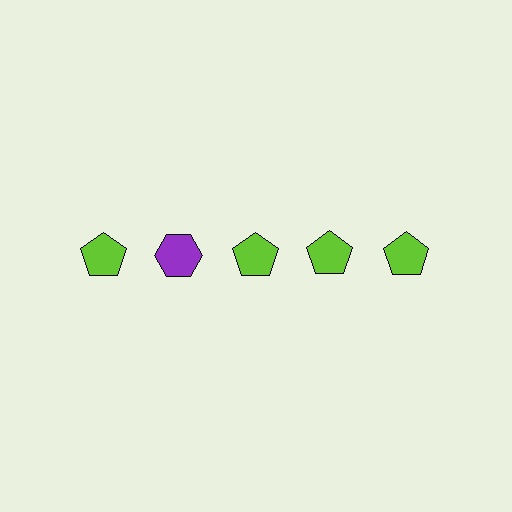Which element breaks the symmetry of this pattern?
The purple hexagon in the top row, second from left column breaks the symmetry. All other shapes are lime pentagons.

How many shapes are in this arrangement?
There are 5 shapes arranged in a grid pattern.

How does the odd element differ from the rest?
It differs in both color (purple instead of lime) and shape (hexagon instead of pentagon).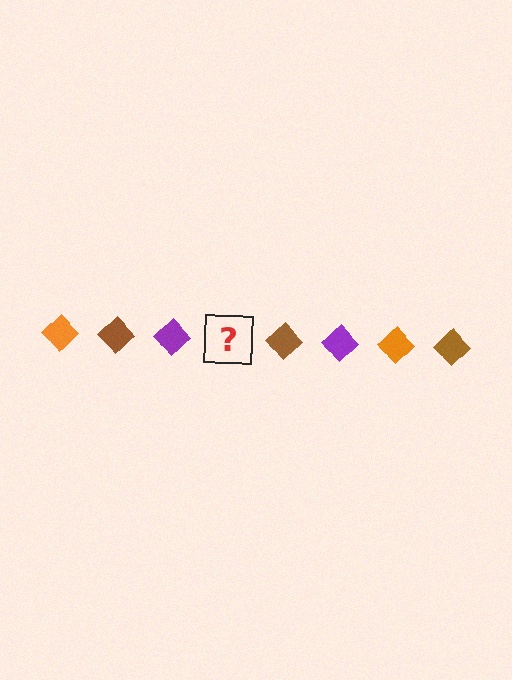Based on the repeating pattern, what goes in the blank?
The blank should be an orange diamond.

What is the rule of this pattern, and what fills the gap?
The rule is that the pattern cycles through orange, brown, purple diamonds. The gap should be filled with an orange diamond.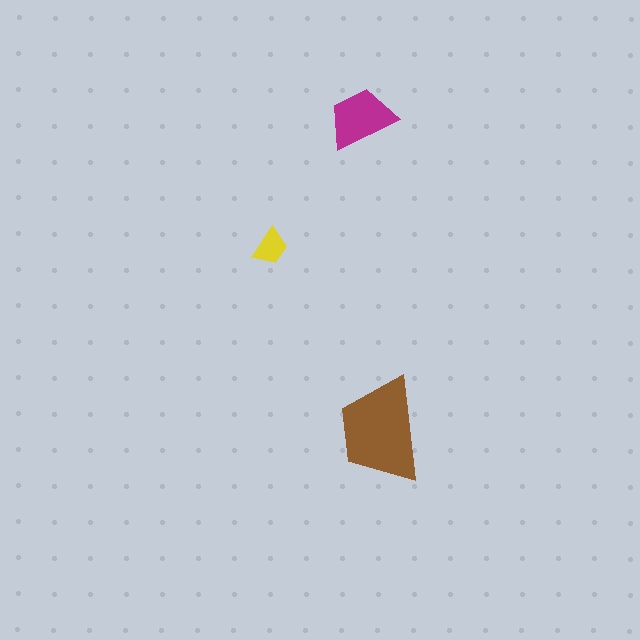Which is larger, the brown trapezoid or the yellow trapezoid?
The brown one.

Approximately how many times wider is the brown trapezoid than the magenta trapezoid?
About 1.5 times wider.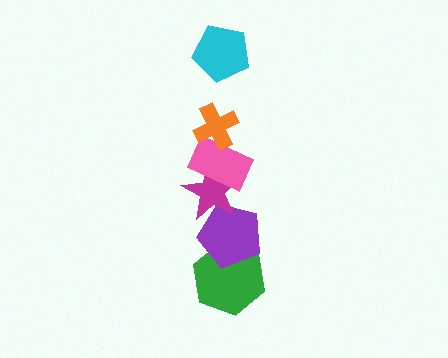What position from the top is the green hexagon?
The green hexagon is 6th from the top.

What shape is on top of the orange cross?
The cyan pentagon is on top of the orange cross.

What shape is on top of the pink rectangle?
The orange cross is on top of the pink rectangle.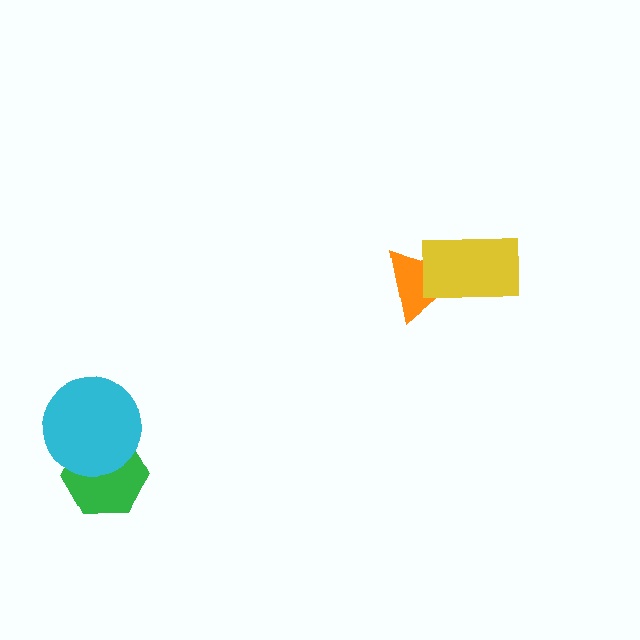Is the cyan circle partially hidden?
No, no other shape covers it.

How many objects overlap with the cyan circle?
1 object overlaps with the cyan circle.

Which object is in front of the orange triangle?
The yellow rectangle is in front of the orange triangle.